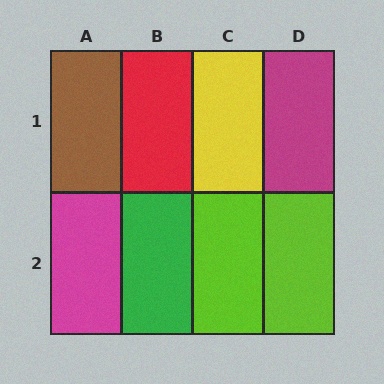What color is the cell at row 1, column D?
Magenta.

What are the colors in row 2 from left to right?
Magenta, green, lime, lime.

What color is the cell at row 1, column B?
Red.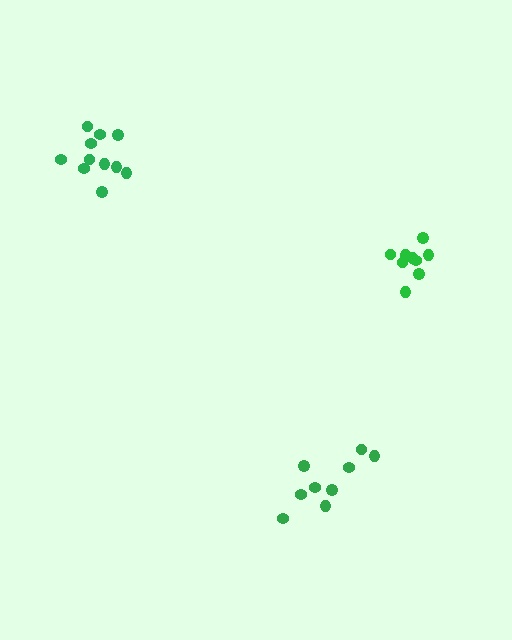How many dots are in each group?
Group 1: 9 dots, Group 2: 9 dots, Group 3: 11 dots (29 total).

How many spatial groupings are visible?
There are 3 spatial groupings.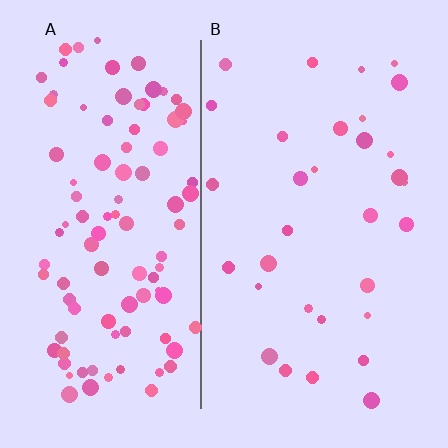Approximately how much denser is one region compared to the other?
Approximately 3.2× — region A over region B.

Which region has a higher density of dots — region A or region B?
A (the left).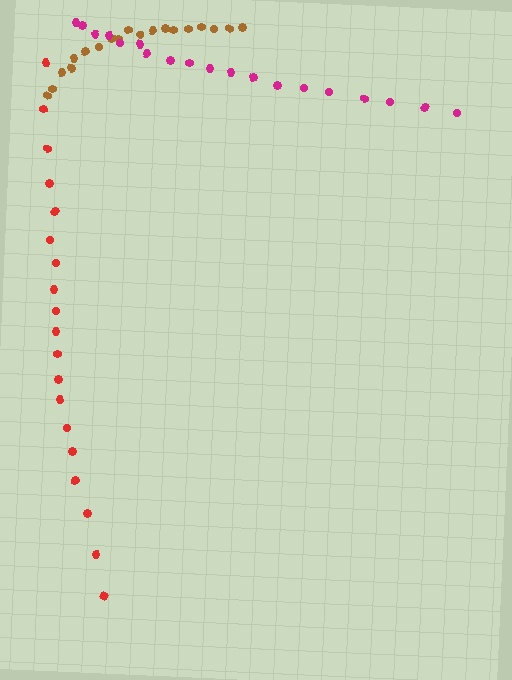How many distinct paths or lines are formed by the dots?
There are 3 distinct paths.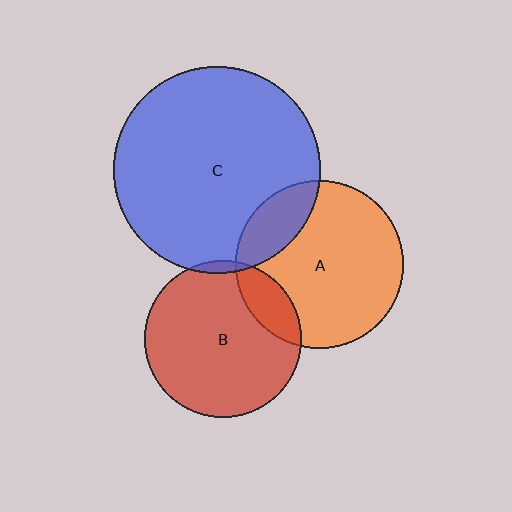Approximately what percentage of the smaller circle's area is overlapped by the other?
Approximately 15%.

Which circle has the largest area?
Circle C (blue).